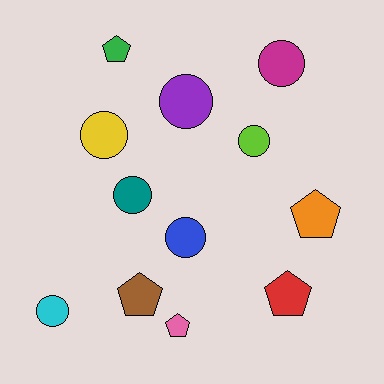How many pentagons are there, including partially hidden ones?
There are 5 pentagons.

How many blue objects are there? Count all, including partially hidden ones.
There is 1 blue object.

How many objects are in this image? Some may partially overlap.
There are 12 objects.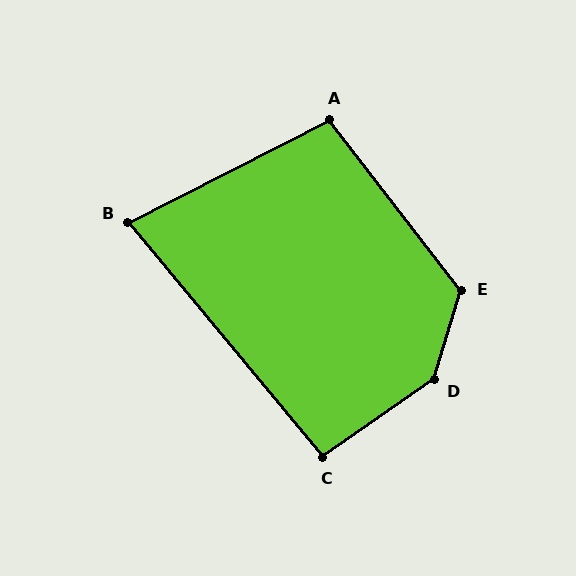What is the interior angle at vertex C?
Approximately 95 degrees (approximately right).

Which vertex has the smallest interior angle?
B, at approximately 77 degrees.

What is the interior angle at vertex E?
Approximately 126 degrees (obtuse).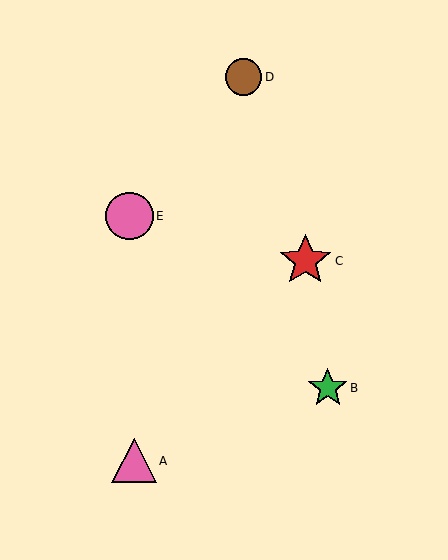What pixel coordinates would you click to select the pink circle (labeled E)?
Click at (129, 216) to select the pink circle E.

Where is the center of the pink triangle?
The center of the pink triangle is at (134, 461).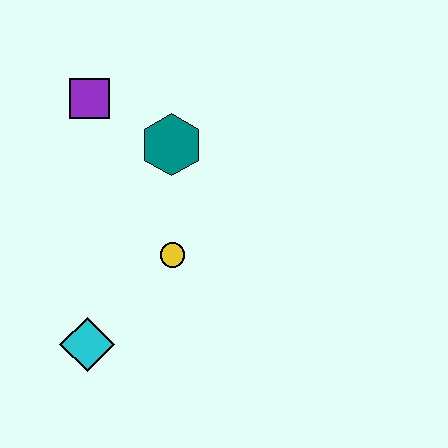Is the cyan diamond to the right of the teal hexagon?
No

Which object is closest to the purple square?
The teal hexagon is closest to the purple square.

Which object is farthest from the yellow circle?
The purple square is farthest from the yellow circle.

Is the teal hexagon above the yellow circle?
Yes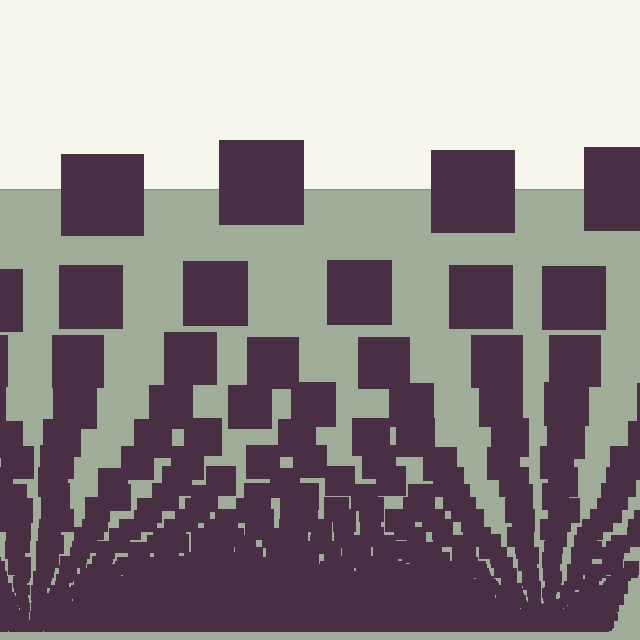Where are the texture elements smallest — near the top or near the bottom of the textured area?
Near the bottom.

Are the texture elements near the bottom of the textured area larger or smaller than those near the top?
Smaller. The gradient is inverted — elements near the bottom are smaller and denser.